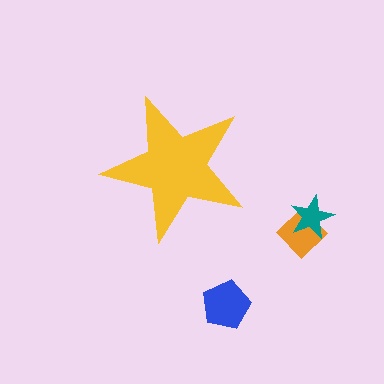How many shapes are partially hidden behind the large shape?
0 shapes are partially hidden.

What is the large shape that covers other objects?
A yellow star.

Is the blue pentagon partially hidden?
No, the blue pentagon is fully visible.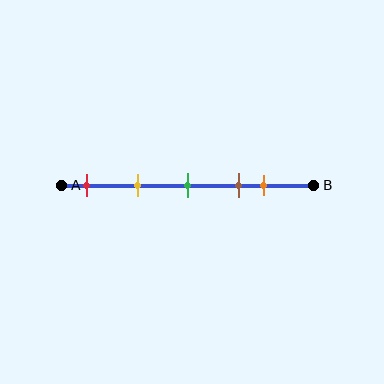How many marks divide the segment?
There are 5 marks dividing the segment.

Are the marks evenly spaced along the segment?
No, the marks are not evenly spaced.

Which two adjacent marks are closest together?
The brown and orange marks are the closest adjacent pair.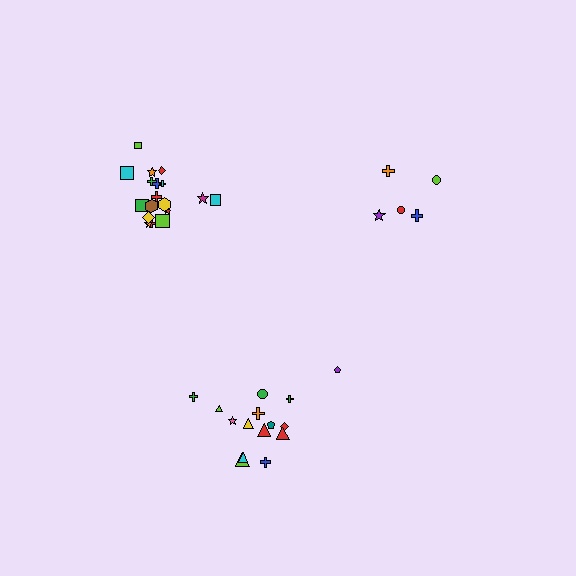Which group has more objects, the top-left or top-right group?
The top-left group.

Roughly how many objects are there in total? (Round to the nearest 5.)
Roughly 40 objects in total.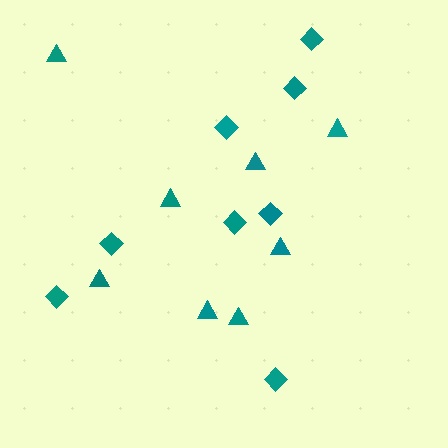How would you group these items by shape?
There are 2 groups: one group of triangles (8) and one group of diamonds (8).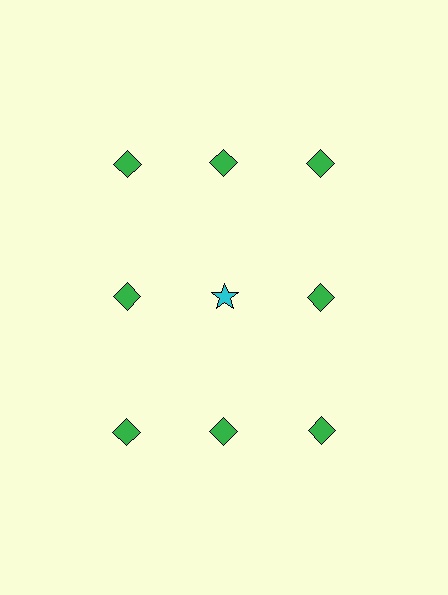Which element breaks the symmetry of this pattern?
The cyan star in the second row, second from left column breaks the symmetry. All other shapes are green diamonds.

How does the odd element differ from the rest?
It differs in both color (cyan instead of green) and shape (star instead of diamond).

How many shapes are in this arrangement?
There are 9 shapes arranged in a grid pattern.